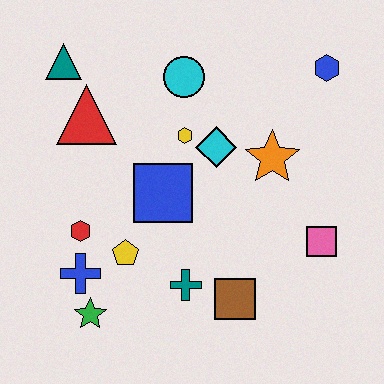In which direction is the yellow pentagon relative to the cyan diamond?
The yellow pentagon is below the cyan diamond.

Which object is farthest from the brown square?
The teal triangle is farthest from the brown square.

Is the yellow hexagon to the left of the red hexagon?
No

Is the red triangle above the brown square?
Yes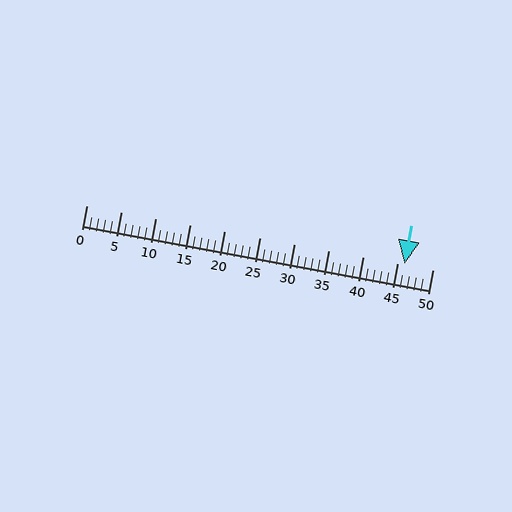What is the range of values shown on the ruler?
The ruler shows values from 0 to 50.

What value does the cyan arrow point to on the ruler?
The cyan arrow points to approximately 46.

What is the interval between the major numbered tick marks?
The major tick marks are spaced 5 units apart.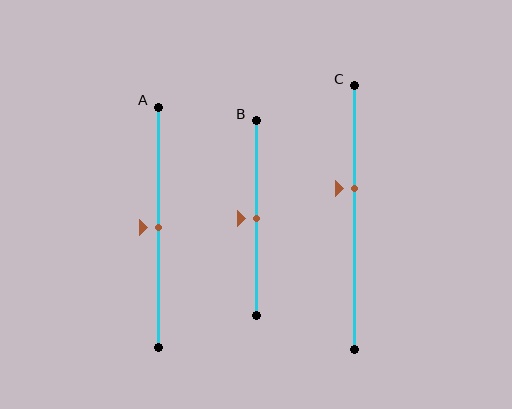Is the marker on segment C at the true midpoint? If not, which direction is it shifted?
No, the marker on segment C is shifted upward by about 11% of the segment length.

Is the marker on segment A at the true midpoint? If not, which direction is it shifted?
Yes, the marker on segment A is at the true midpoint.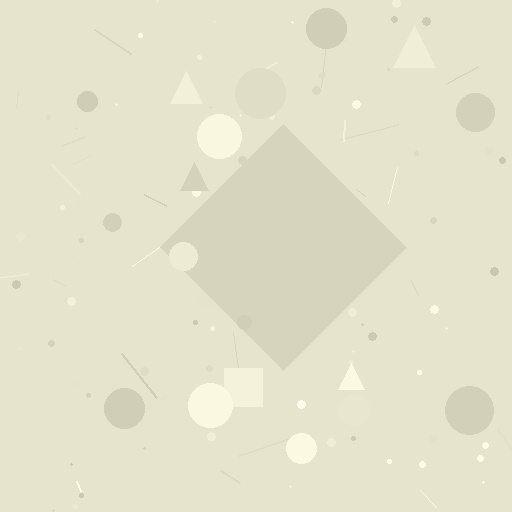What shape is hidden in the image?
A diamond is hidden in the image.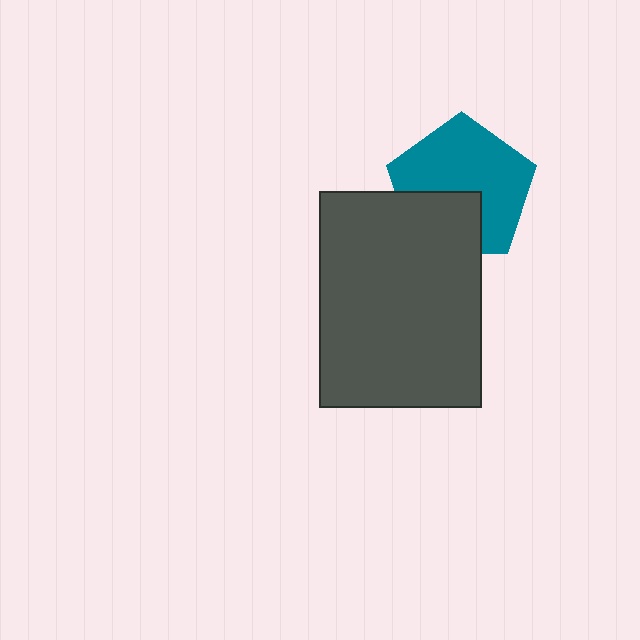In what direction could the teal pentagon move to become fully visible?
The teal pentagon could move up. That would shift it out from behind the dark gray rectangle entirely.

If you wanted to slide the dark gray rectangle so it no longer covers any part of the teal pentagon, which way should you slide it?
Slide it down — that is the most direct way to separate the two shapes.